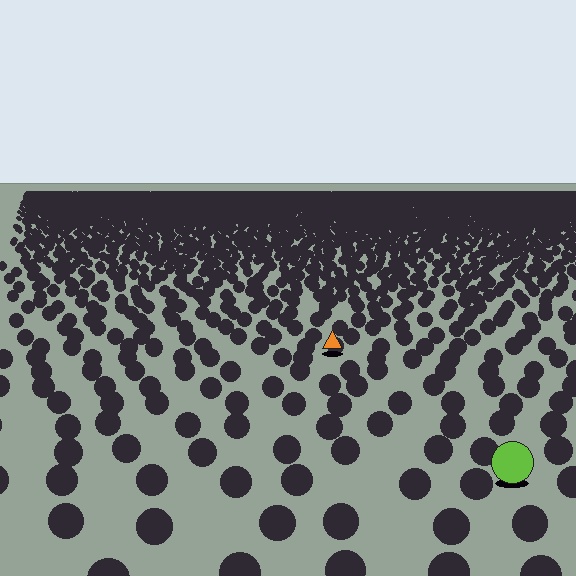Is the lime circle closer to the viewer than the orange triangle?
Yes. The lime circle is closer — you can tell from the texture gradient: the ground texture is coarser near it.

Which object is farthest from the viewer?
The orange triangle is farthest from the viewer. It appears smaller and the ground texture around it is denser.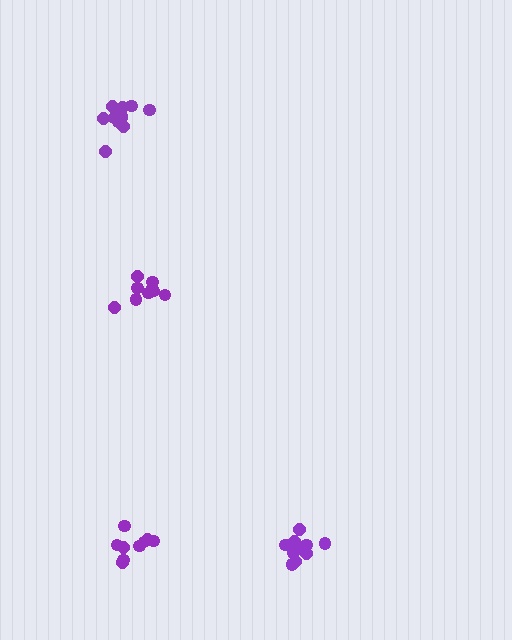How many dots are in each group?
Group 1: 11 dots, Group 2: 9 dots, Group 3: 9 dots, Group 4: 12 dots (41 total).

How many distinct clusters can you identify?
There are 4 distinct clusters.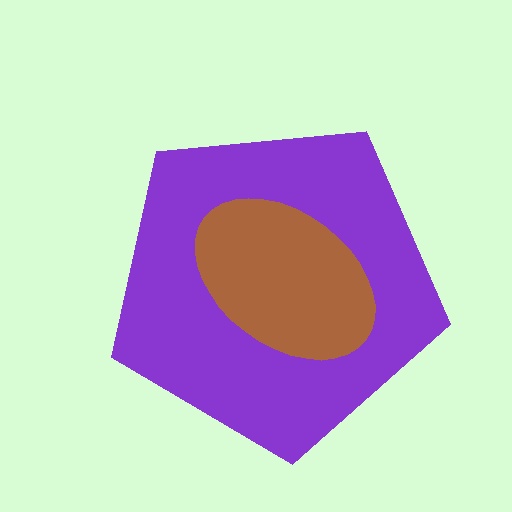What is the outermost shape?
The purple pentagon.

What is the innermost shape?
The brown ellipse.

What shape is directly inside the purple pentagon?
The brown ellipse.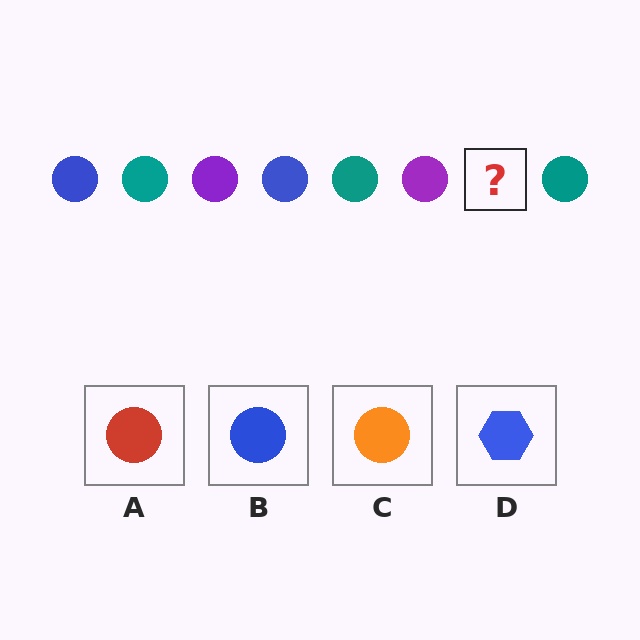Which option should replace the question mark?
Option B.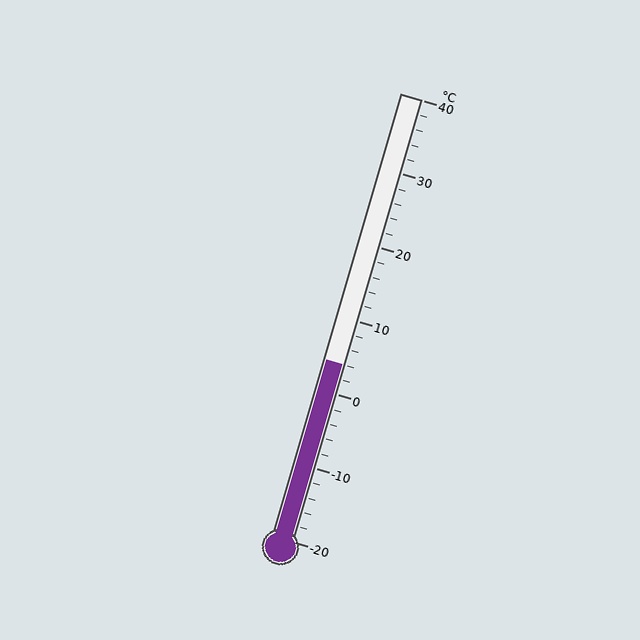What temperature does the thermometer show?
The thermometer shows approximately 4°C.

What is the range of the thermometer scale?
The thermometer scale ranges from -20°C to 40°C.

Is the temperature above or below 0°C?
The temperature is above 0°C.